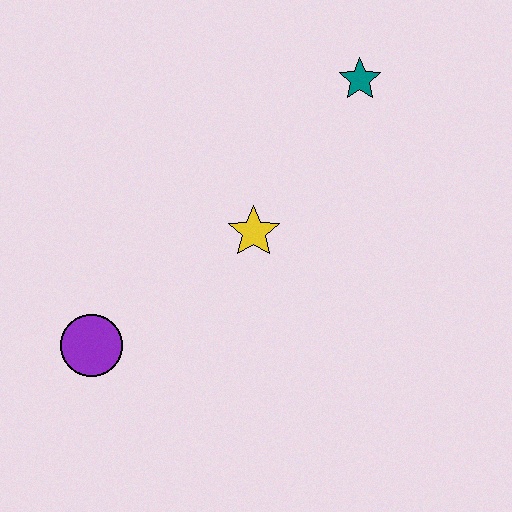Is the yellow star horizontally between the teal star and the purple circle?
Yes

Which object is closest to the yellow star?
The teal star is closest to the yellow star.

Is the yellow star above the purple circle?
Yes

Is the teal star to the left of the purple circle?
No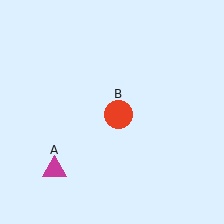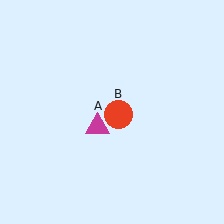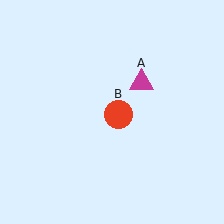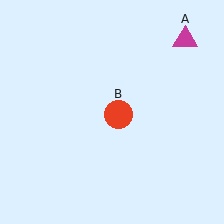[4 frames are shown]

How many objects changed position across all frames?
1 object changed position: magenta triangle (object A).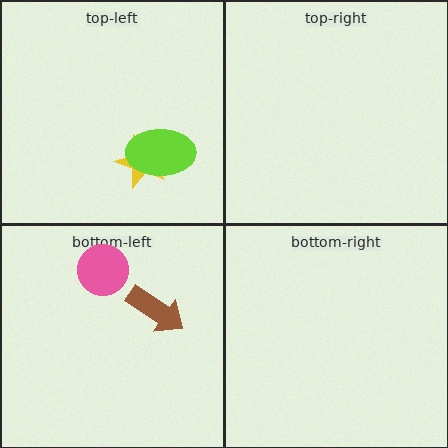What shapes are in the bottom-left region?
The pink circle, the brown arrow.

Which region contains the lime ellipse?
The top-left region.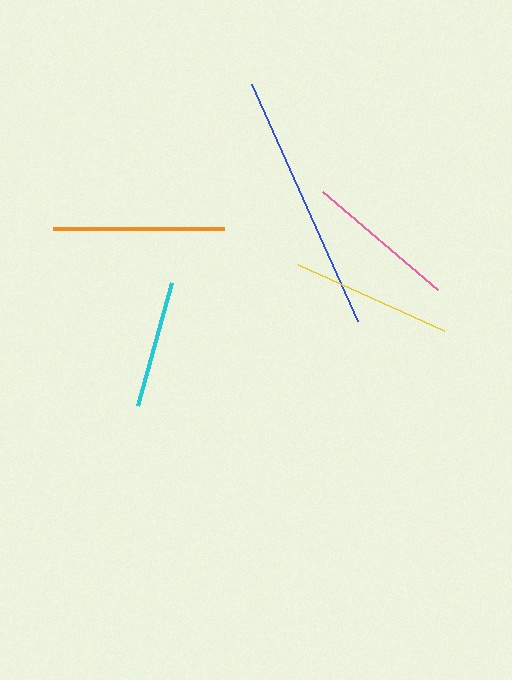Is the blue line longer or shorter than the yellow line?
The blue line is longer than the yellow line.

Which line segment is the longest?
The blue line is the longest at approximately 259 pixels.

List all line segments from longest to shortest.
From longest to shortest: blue, orange, yellow, pink, cyan.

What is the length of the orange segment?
The orange segment is approximately 171 pixels long.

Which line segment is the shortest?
The cyan line is the shortest at approximately 128 pixels.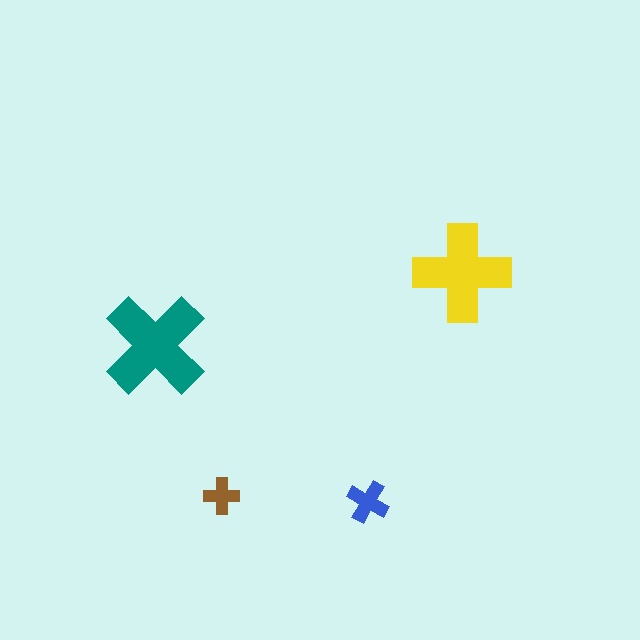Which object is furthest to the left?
The teal cross is leftmost.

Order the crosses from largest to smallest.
the teal one, the yellow one, the blue one, the brown one.